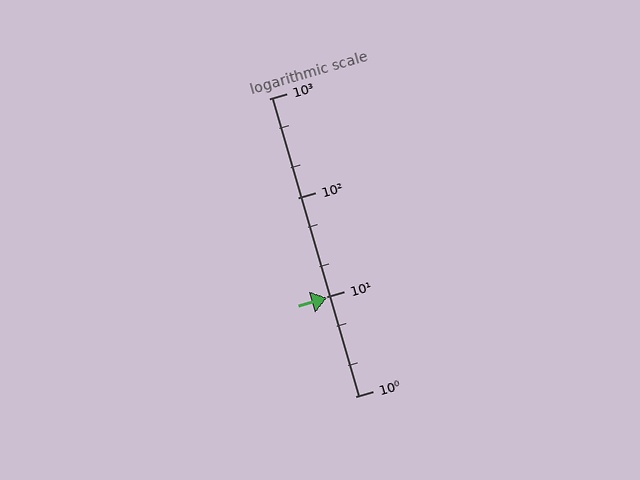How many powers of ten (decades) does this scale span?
The scale spans 3 decades, from 1 to 1000.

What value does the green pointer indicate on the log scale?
The pointer indicates approximately 9.8.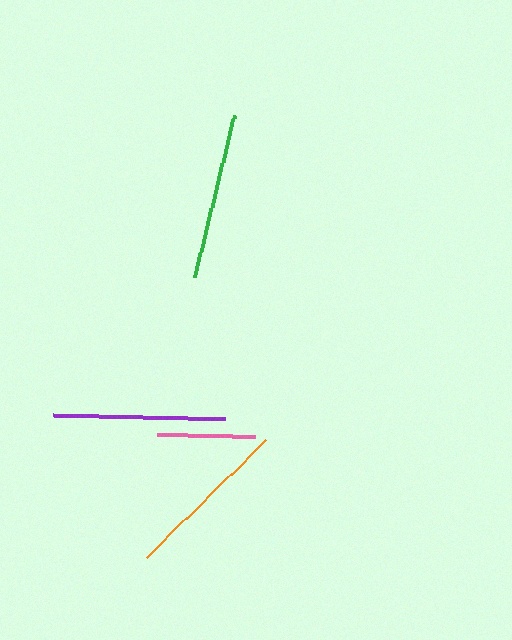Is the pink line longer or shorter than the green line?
The green line is longer than the pink line.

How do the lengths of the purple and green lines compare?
The purple and green lines are approximately the same length.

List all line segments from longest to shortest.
From longest to shortest: purple, orange, green, pink.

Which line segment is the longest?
The purple line is the longest at approximately 172 pixels.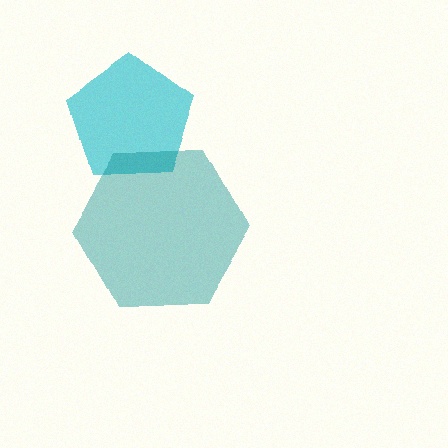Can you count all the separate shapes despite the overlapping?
Yes, there are 2 separate shapes.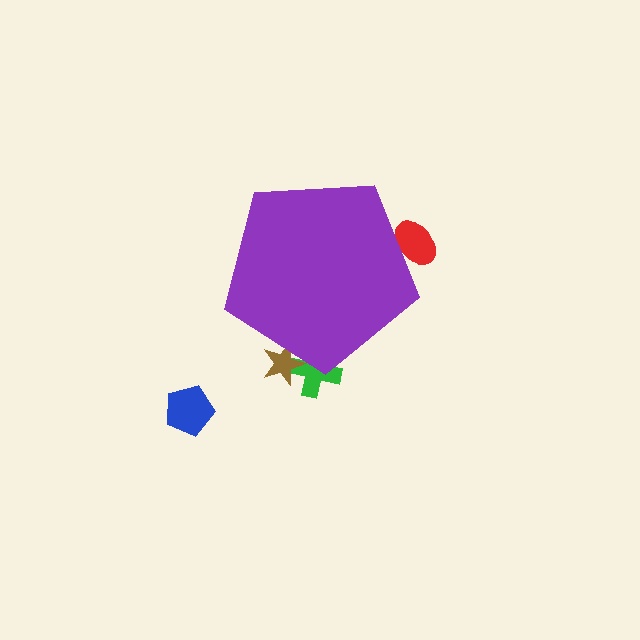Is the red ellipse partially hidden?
Yes, the red ellipse is partially hidden behind the purple pentagon.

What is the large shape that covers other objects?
A purple pentagon.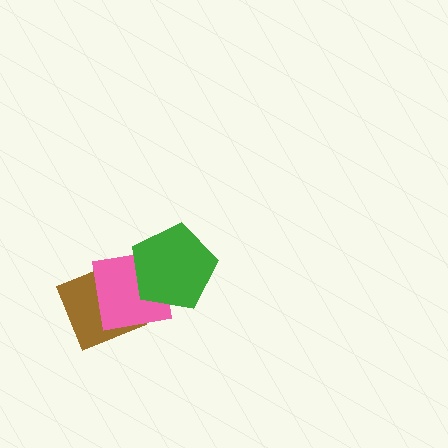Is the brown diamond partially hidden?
Yes, it is partially covered by another shape.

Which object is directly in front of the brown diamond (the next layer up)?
The pink square is directly in front of the brown diamond.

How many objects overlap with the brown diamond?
2 objects overlap with the brown diamond.